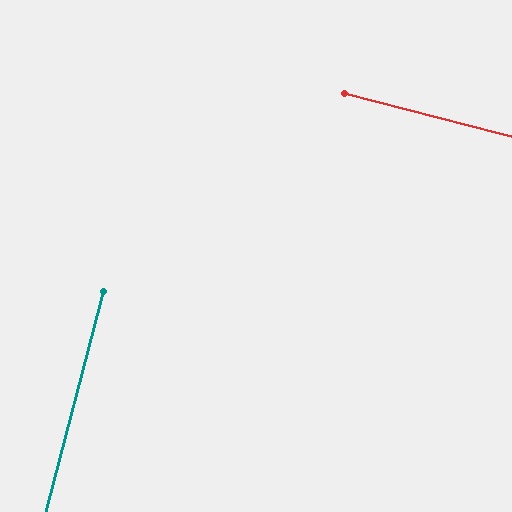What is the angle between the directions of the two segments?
Approximately 90 degrees.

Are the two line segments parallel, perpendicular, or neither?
Perpendicular — they meet at approximately 90°.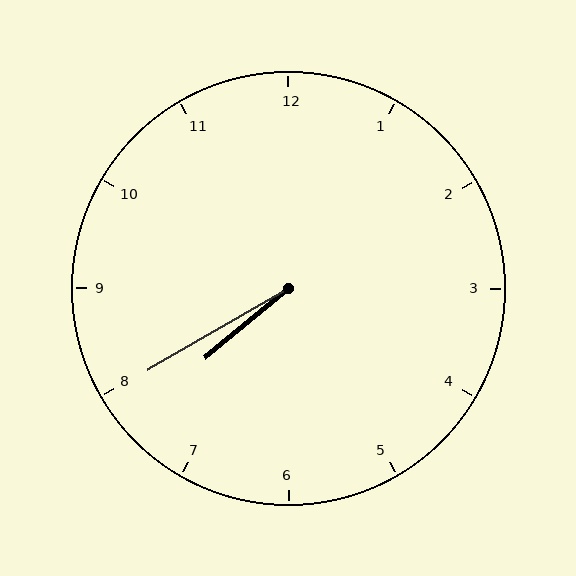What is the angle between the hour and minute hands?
Approximately 10 degrees.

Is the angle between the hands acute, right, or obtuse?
It is acute.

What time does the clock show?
7:40.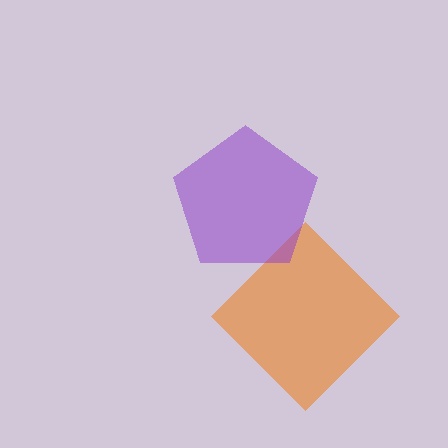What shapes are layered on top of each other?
The layered shapes are: an orange diamond, a purple pentagon.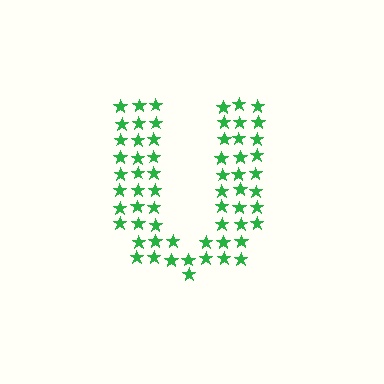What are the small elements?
The small elements are stars.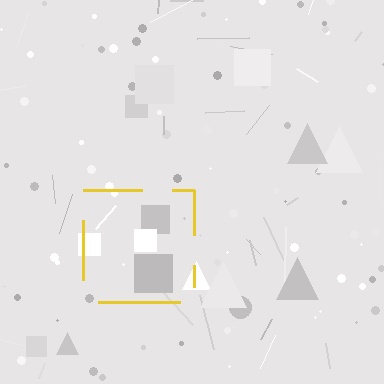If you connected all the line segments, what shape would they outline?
They would outline a square.